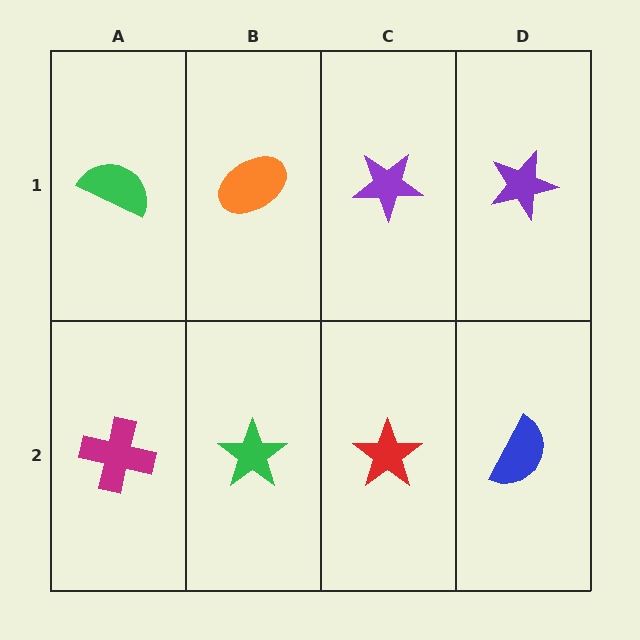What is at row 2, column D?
A blue semicircle.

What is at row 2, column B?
A green star.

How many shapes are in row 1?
4 shapes.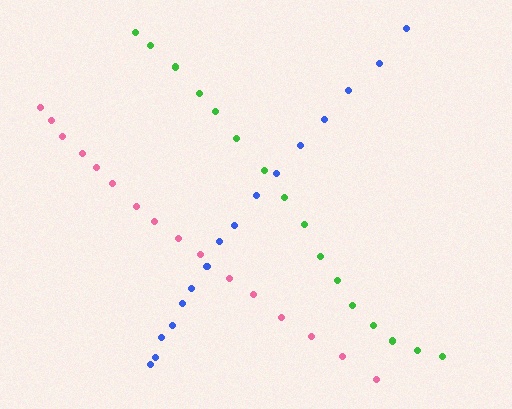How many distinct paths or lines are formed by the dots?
There are 3 distinct paths.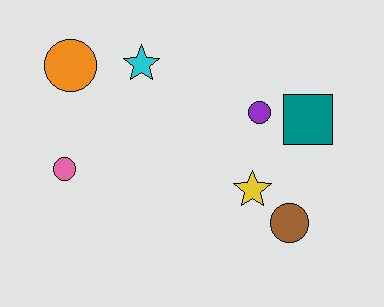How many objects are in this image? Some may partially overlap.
There are 7 objects.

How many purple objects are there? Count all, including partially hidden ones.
There is 1 purple object.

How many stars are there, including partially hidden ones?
There are 2 stars.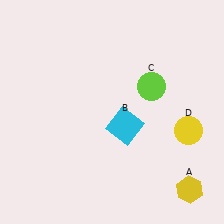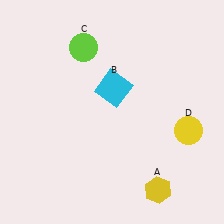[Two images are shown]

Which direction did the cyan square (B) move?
The cyan square (B) moved up.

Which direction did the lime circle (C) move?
The lime circle (C) moved left.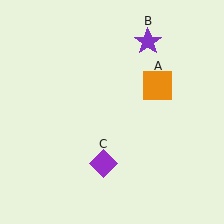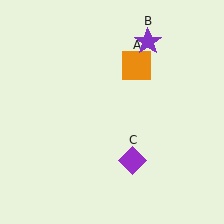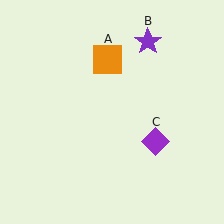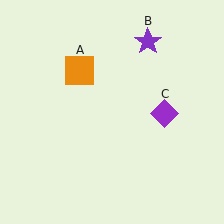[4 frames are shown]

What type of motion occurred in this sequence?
The orange square (object A), purple diamond (object C) rotated counterclockwise around the center of the scene.